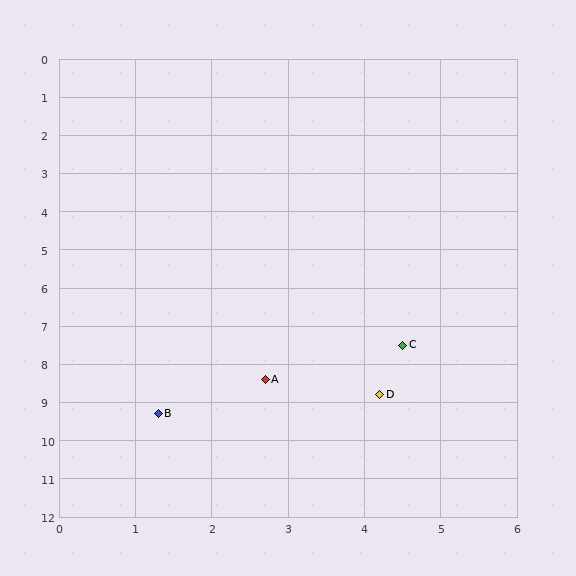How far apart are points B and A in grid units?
Points B and A are about 1.7 grid units apart.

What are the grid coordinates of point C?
Point C is at approximately (4.5, 7.5).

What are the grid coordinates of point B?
Point B is at approximately (1.3, 9.3).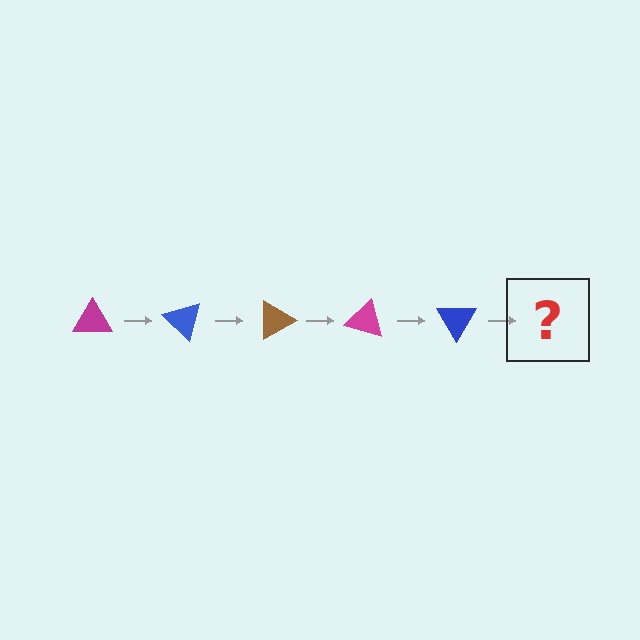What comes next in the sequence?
The next element should be a brown triangle, rotated 225 degrees from the start.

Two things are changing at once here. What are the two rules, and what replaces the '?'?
The two rules are that it rotates 45 degrees each step and the color cycles through magenta, blue, and brown. The '?' should be a brown triangle, rotated 225 degrees from the start.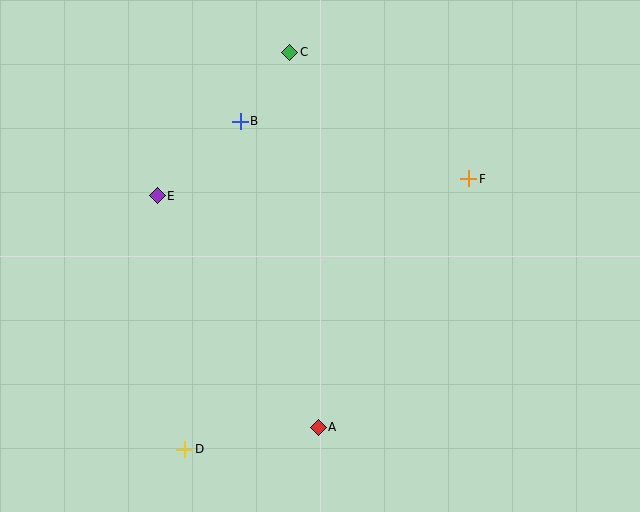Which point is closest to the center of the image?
Point B at (240, 121) is closest to the center.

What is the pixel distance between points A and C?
The distance between A and C is 376 pixels.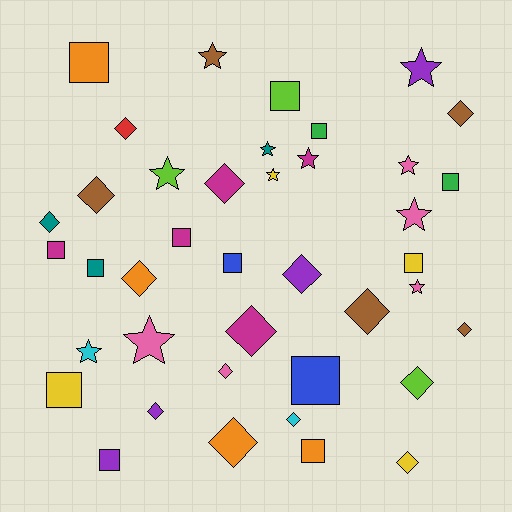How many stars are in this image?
There are 11 stars.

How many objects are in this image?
There are 40 objects.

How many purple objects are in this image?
There are 4 purple objects.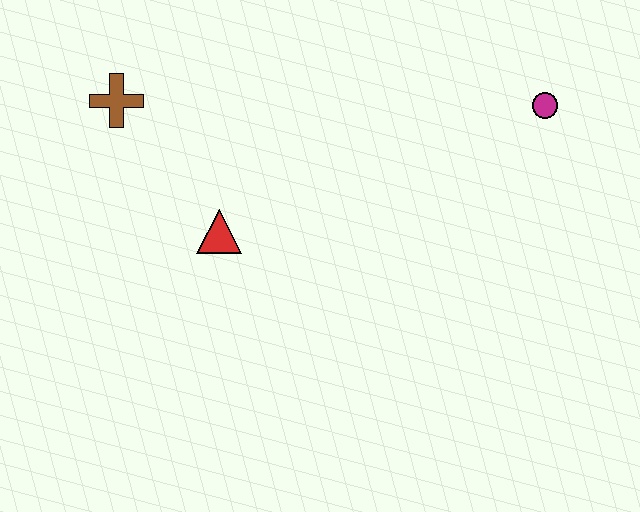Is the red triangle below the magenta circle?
Yes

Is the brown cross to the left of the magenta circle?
Yes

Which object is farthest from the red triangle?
The magenta circle is farthest from the red triangle.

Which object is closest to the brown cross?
The red triangle is closest to the brown cross.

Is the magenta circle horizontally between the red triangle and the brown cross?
No